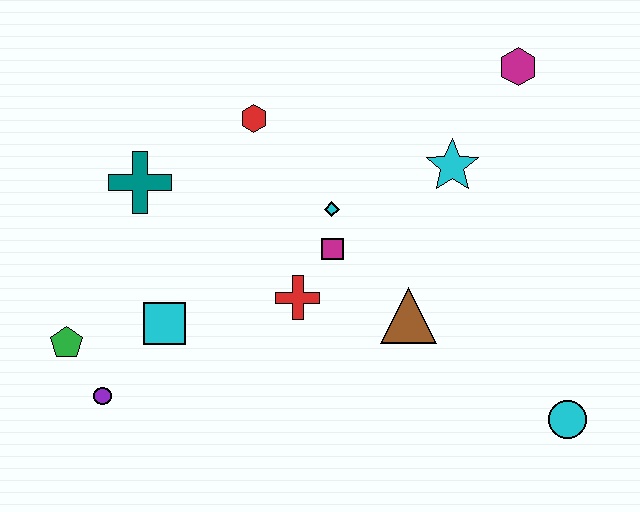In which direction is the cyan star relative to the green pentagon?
The cyan star is to the right of the green pentagon.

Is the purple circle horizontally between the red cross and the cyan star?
No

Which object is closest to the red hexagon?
The cyan diamond is closest to the red hexagon.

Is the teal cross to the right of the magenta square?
No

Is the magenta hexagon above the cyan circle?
Yes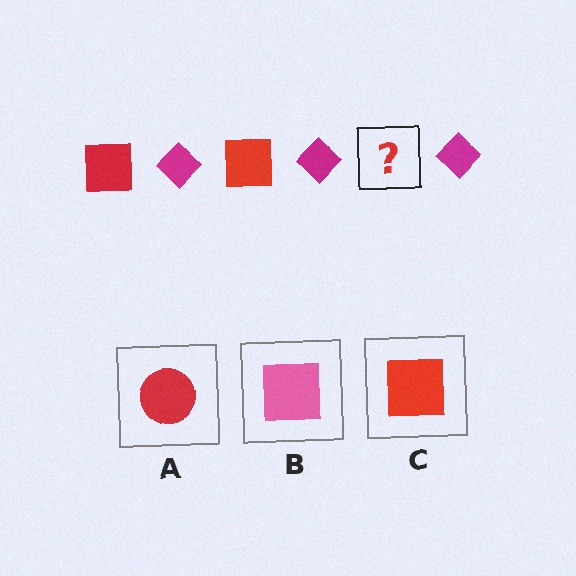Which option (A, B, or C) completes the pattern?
C.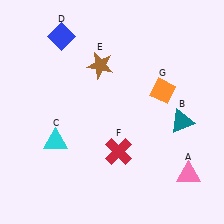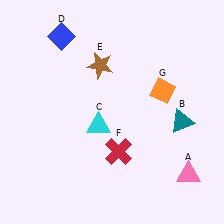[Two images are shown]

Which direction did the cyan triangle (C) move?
The cyan triangle (C) moved right.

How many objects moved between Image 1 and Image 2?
1 object moved between the two images.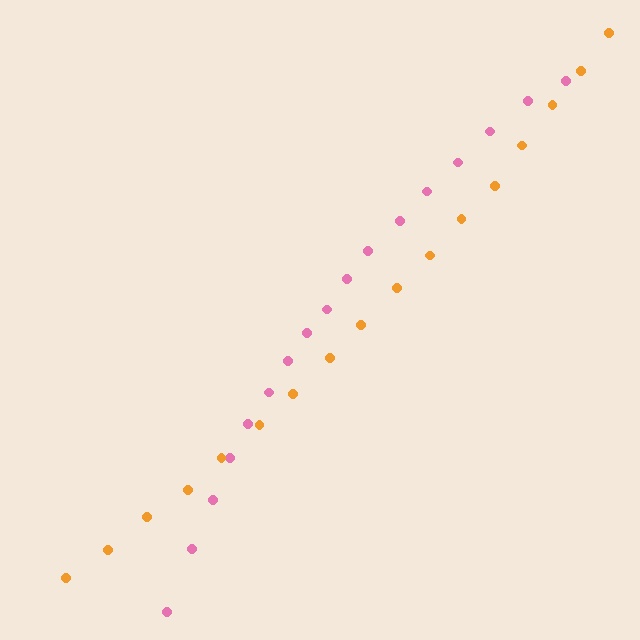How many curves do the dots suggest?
There are 2 distinct paths.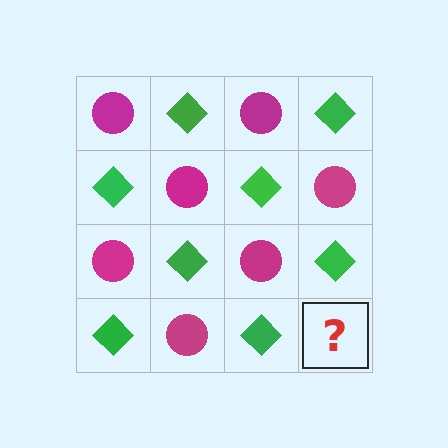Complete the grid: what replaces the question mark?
The question mark should be replaced with a magenta circle.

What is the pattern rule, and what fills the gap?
The rule is that it alternates magenta circle and green diamond in a checkerboard pattern. The gap should be filled with a magenta circle.